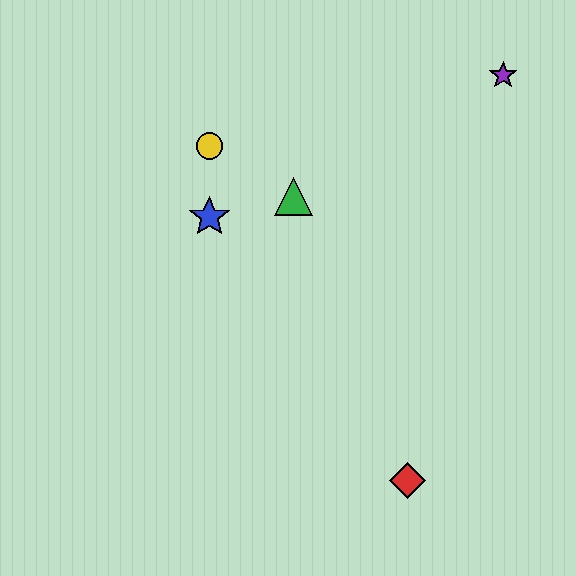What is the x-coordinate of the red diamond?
The red diamond is at x≈408.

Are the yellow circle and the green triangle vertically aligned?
No, the yellow circle is at x≈209 and the green triangle is at x≈294.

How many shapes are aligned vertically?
2 shapes (the blue star, the yellow circle) are aligned vertically.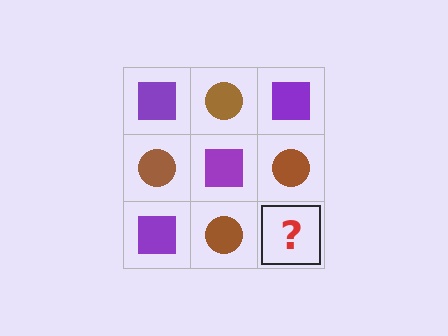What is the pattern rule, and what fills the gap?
The rule is that it alternates purple square and brown circle in a checkerboard pattern. The gap should be filled with a purple square.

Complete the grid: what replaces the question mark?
The question mark should be replaced with a purple square.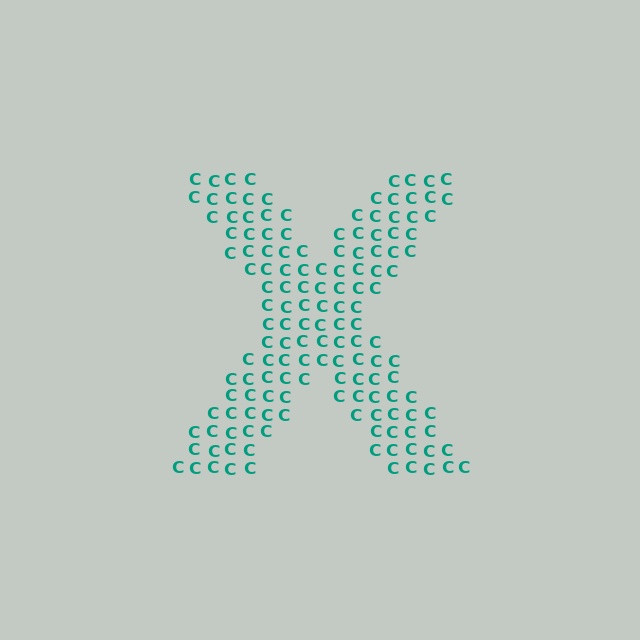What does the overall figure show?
The overall figure shows the letter X.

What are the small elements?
The small elements are letter C's.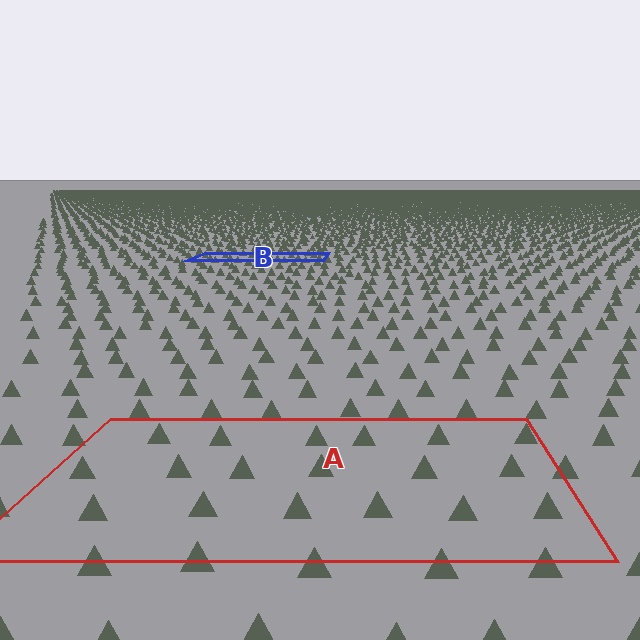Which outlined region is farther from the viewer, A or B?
Region B is farther from the viewer — the texture elements inside it appear smaller and more densely packed.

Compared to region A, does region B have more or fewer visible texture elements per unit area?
Region B has more texture elements per unit area — they are packed more densely because it is farther away.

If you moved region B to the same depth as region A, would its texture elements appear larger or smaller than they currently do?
They would appear larger. At a closer depth, the same texture elements are projected at a bigger on-screen size.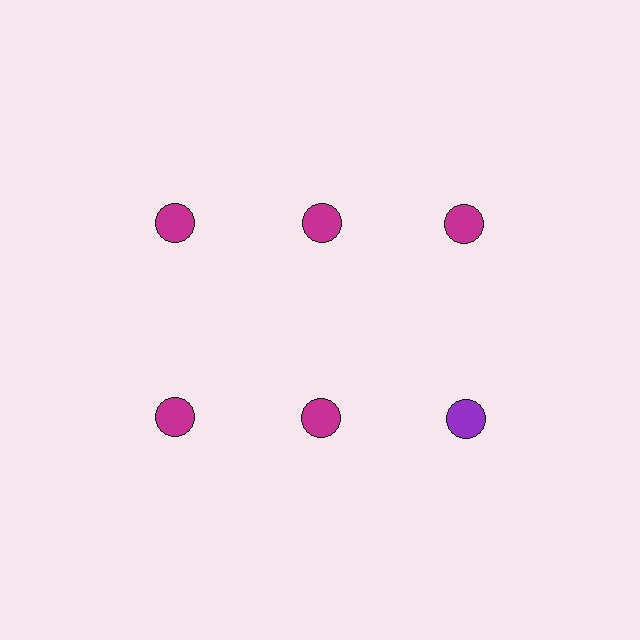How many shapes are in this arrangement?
There are 6 shapes arranged in a grid pattern.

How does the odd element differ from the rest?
It has a different color: purple instead of magenta.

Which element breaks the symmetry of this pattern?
The purple circle in the second row, center column breaks the symmetry. All other shapes are magenta circles.